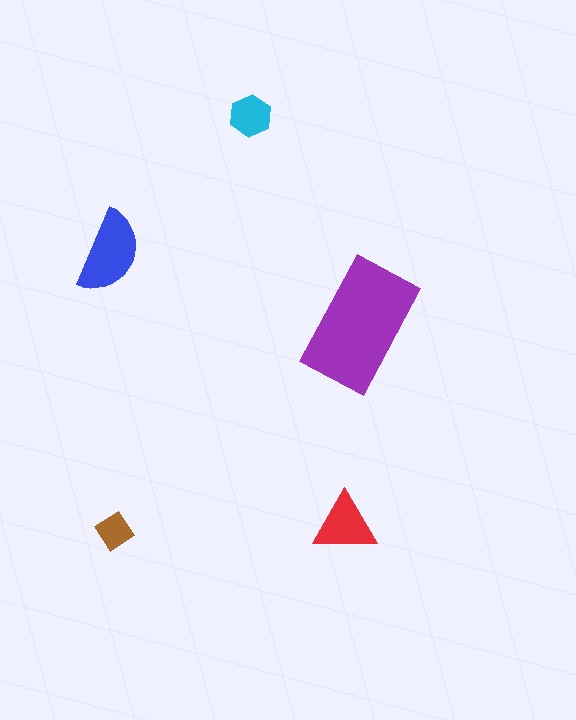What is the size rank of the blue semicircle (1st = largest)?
2nd.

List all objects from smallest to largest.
The brown diamond, the cyan hexagon, the red triangle, the blue semicircle, the purple rectangle.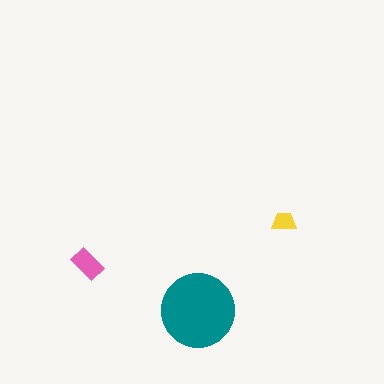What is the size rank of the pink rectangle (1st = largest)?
2nd.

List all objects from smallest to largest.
The yellow trapezoid, the pink rectangle, the teal circle.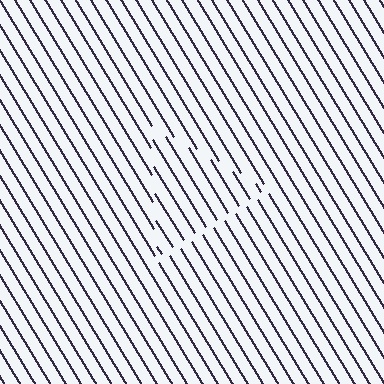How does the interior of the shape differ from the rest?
The interior of the shape contains the same grating, shifted by half a period — the contour is defined by the phase discontinuity where line-ends from the inner and outer gratings abut.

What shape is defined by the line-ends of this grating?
An illusory triangle. The interior of the shape contains the same grating, shifted by half a period — the contour is defined by the phase discontinuity where line-ends from the inner and outer gratings abut.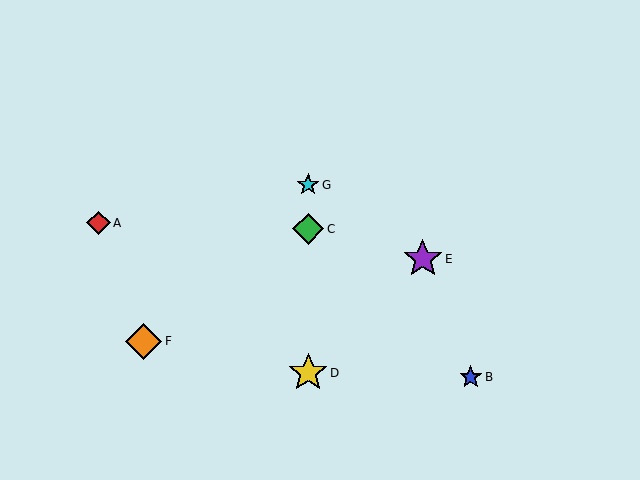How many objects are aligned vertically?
3 objects (C, D, G) are aligned vertically.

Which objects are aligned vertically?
Objects C, D, G are aligned vertically.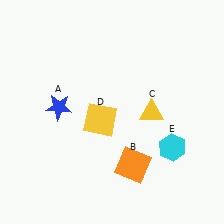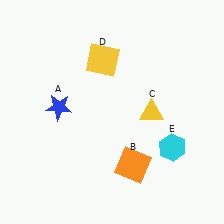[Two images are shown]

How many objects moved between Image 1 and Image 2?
1 object moved between the two images.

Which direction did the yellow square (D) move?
The yellow square (D) moved up.